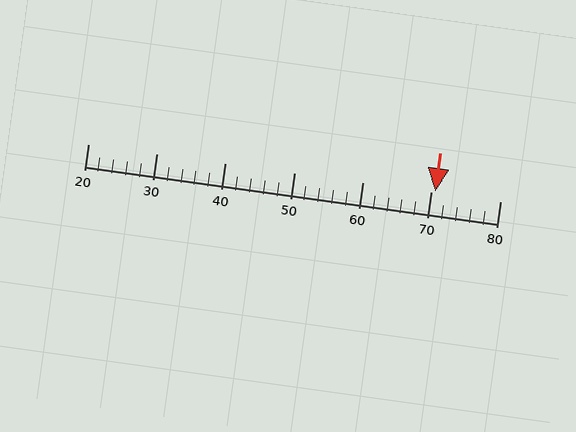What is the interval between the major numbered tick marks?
The major tick marks are spaced 10 units apart.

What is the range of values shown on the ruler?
The ruler shows values from 20 to 80.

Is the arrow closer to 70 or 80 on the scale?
The arrow is closer to 70.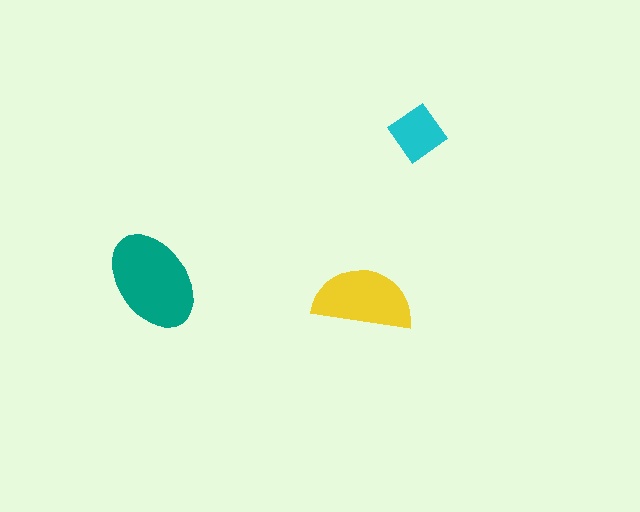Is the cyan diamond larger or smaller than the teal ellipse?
Smaller.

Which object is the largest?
The teal ellipse.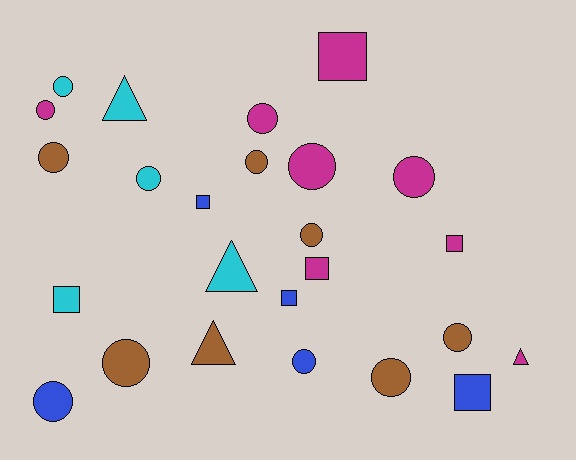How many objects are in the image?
There are 25 objects.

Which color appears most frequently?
Magenta, with 8 objects.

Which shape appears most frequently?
Circle, with 14 objects.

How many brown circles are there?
There are 6 brown circles.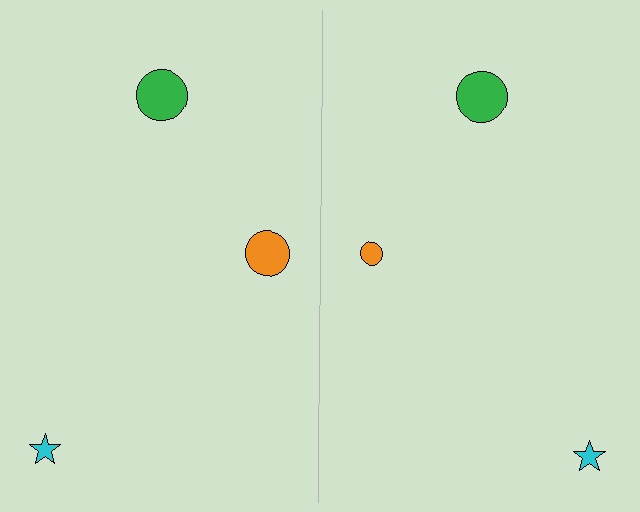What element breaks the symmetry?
The orange circle on the right side has a different size than its mirror counterpart.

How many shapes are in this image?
There are 6 shapes in this image.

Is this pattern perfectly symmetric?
No, the pattern is not perfectly symmetric. The orange circle on the right side has a different size than its mirror counterpart.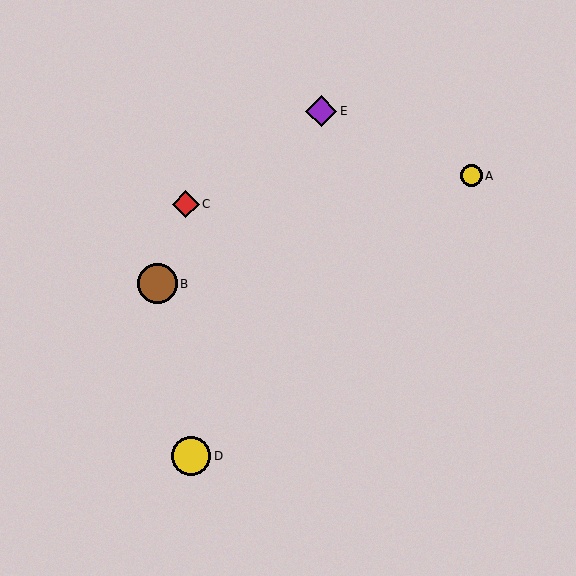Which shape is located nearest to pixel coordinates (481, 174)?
The yellow circle (labeled A) at (471, 176) is nearest to that location.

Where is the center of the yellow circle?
The center of the yellow circle is at (471, 176).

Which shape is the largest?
The brown circle (labeled B) is the largest.